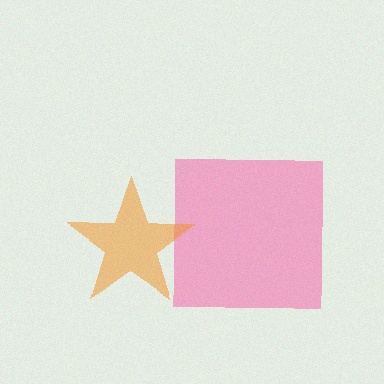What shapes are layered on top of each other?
The layered shapes are: a pink square, an orange star.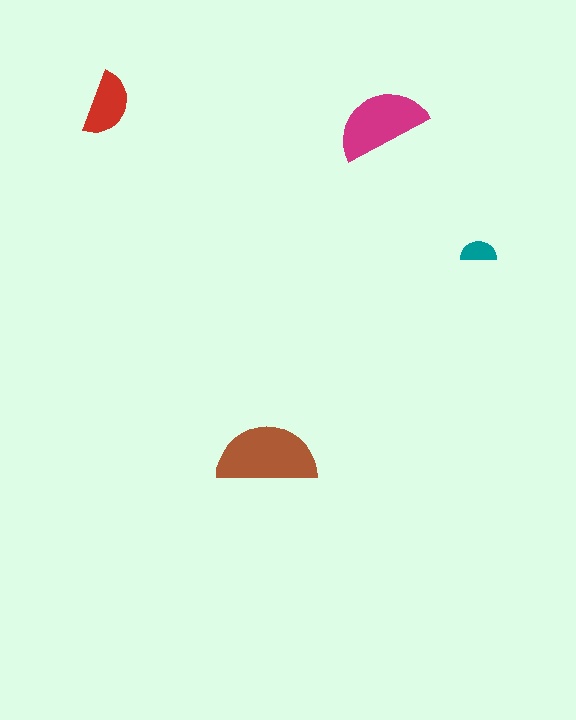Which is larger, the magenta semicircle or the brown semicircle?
The brown one.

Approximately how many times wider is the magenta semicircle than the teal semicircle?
About 2.5 times wider.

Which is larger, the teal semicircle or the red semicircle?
The red one.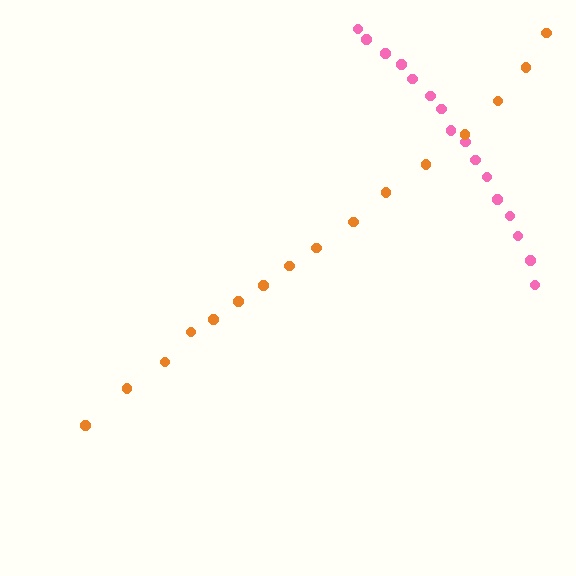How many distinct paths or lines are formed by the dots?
There are 2 distinct paths.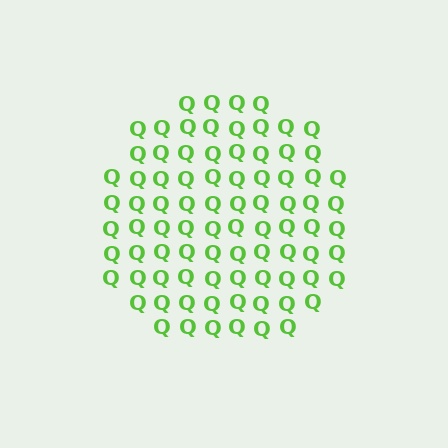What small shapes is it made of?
It is made of small letter Q's.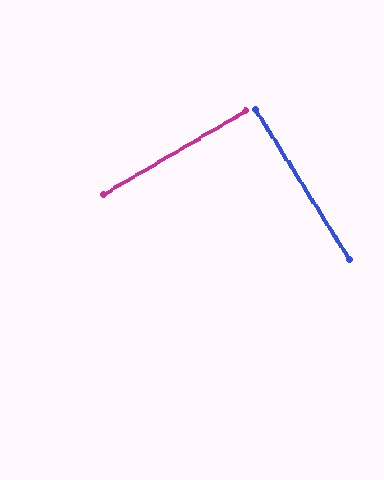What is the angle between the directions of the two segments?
Approximately 88 degrees.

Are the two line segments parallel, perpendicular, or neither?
Perpendicular — they meet at approximately 88°.